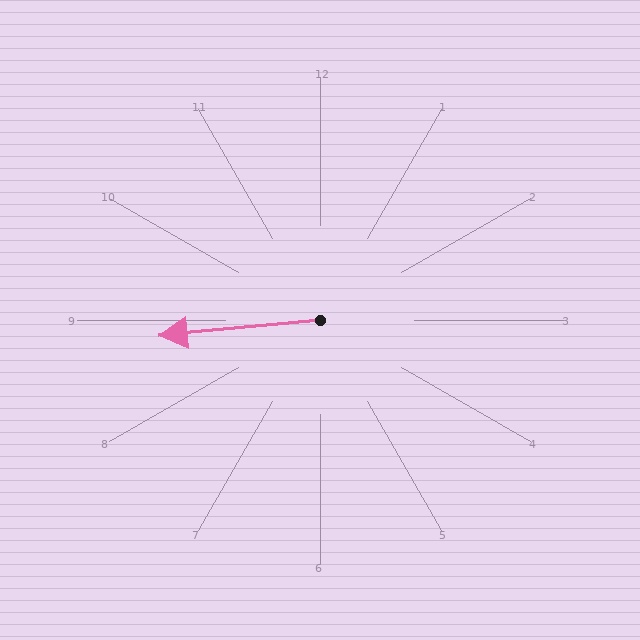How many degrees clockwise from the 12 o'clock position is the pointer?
Approximately 264 degrees.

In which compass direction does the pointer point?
West.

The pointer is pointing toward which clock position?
Roughly 9 o'clock.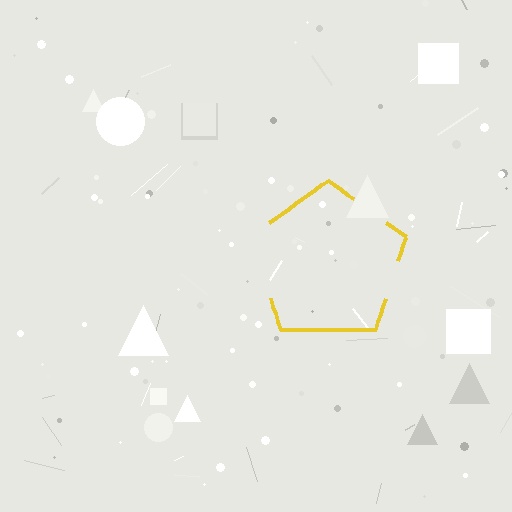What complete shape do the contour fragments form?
The contour fragments form a pentagon.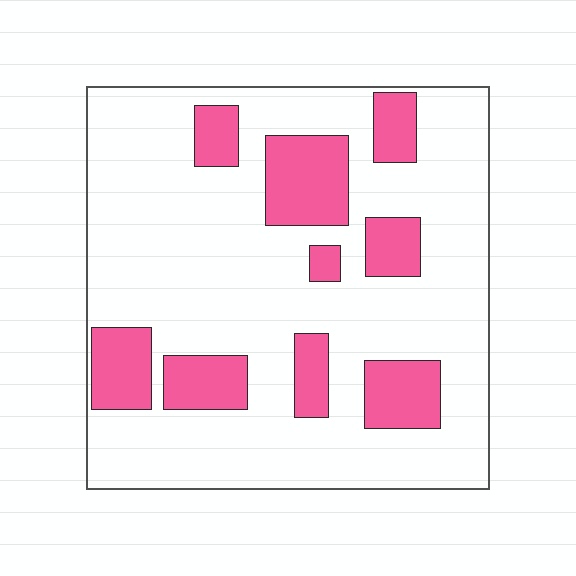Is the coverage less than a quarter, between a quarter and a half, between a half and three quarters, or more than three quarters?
Less than a quarter.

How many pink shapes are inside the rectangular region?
9.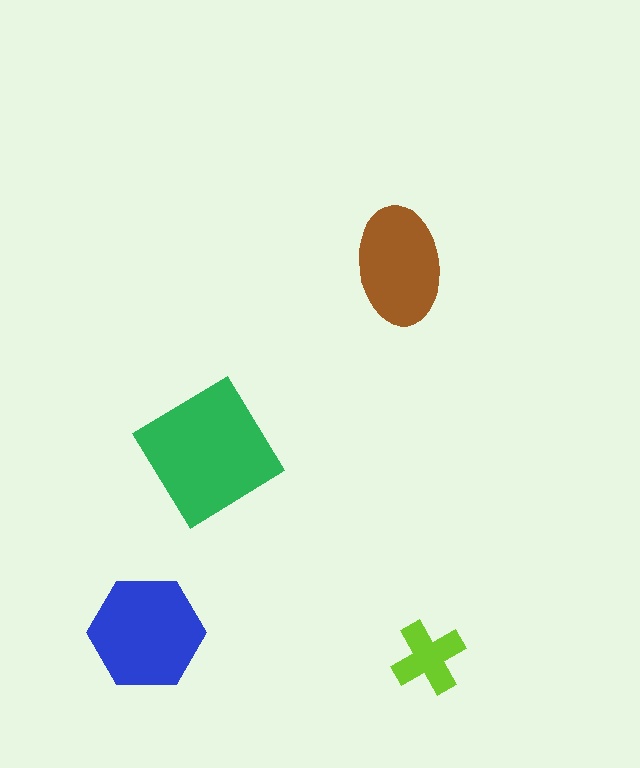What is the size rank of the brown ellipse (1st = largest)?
3rd.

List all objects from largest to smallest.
The green diamond, the blue hexagon, the brown ellipse, the lime cross.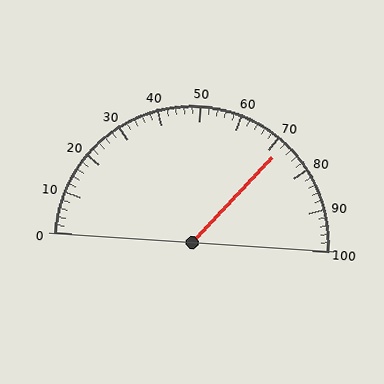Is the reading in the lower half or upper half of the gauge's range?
The reading is in the upper half of the range (0 to 100).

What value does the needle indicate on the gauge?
The needle indicates approximately 72.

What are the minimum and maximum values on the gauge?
The gauge ranges from 0 to 100.